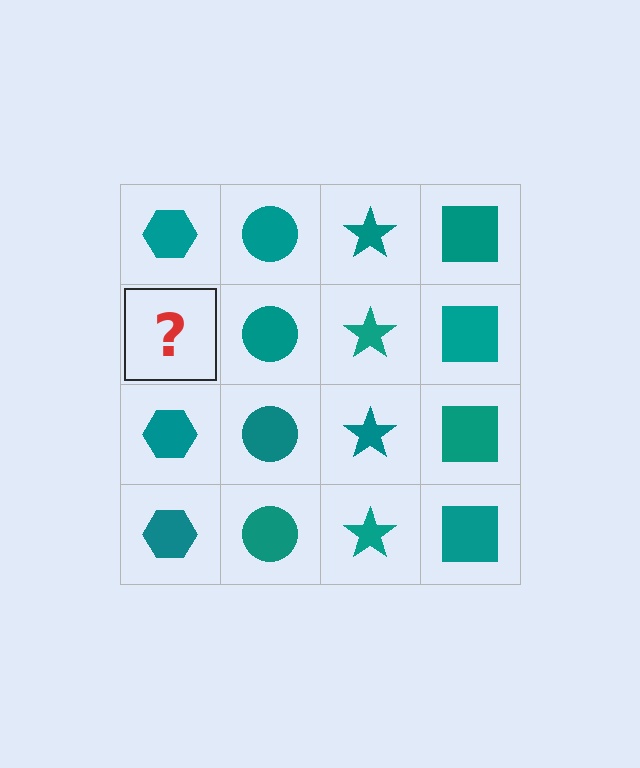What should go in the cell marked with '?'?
The missing cell should contain a teal hexagon.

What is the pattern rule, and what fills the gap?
The rule is that each column has a consistent shape. The gap should be filled with a teal hexagon.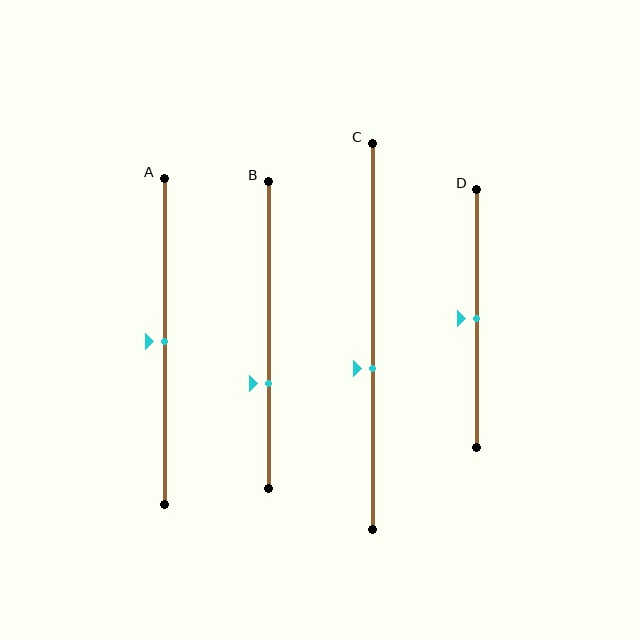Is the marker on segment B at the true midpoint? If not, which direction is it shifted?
No, the marker on segment B is shifted downward by about 16% of the segment length.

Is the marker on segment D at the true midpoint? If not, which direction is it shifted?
Yes, the marker on segment D is at the true midpoint.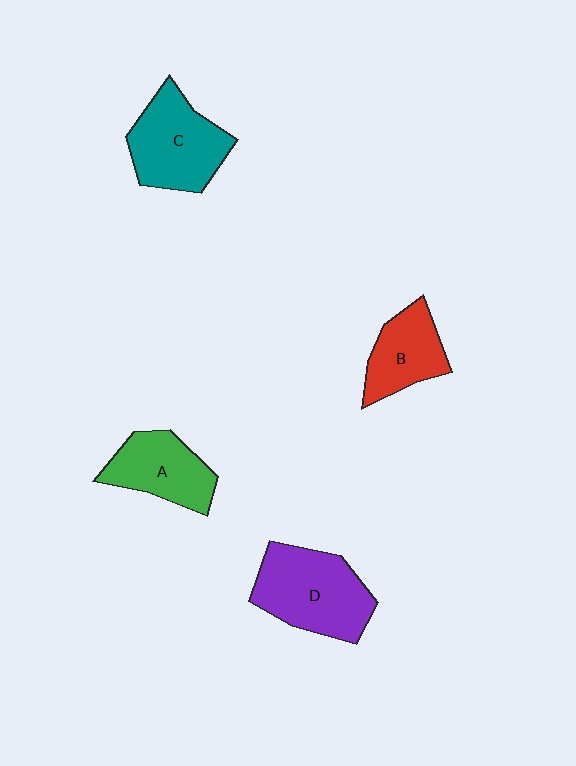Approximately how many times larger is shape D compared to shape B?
Approximately 1.5 times.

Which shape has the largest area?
Shape D (purple).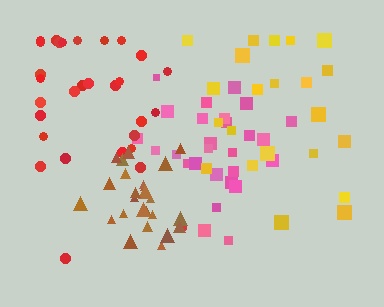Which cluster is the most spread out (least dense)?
Yellow.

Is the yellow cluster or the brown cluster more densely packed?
Brown.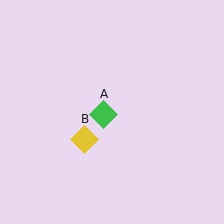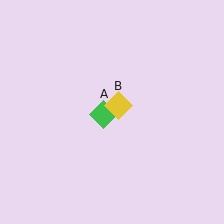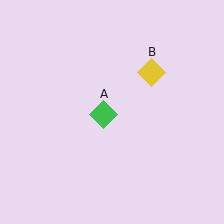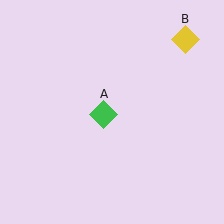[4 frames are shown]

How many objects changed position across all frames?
1 object changed position: yellow diamond (object B).